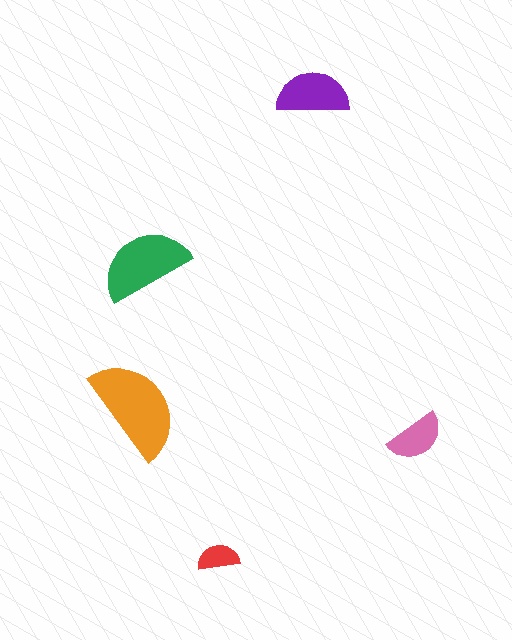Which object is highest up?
The purple semicircle is topmost.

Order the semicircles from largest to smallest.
the orange one, the green one, the purple one, the pink one, the red one.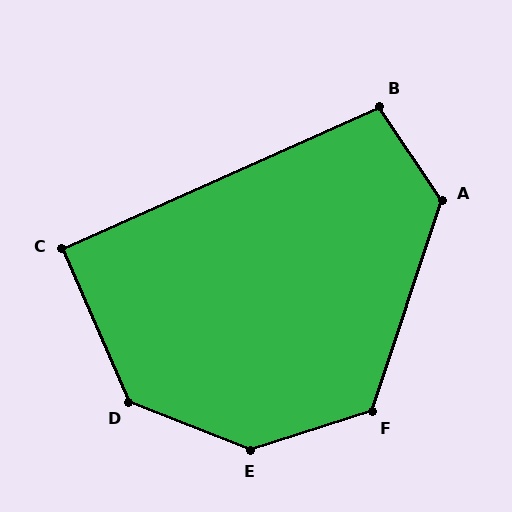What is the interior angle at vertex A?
Approximately 128 degrees (obtuse).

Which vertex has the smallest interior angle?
C, at approximately 91 degrees.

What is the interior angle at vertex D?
Approximately 135 degrees (obtuse).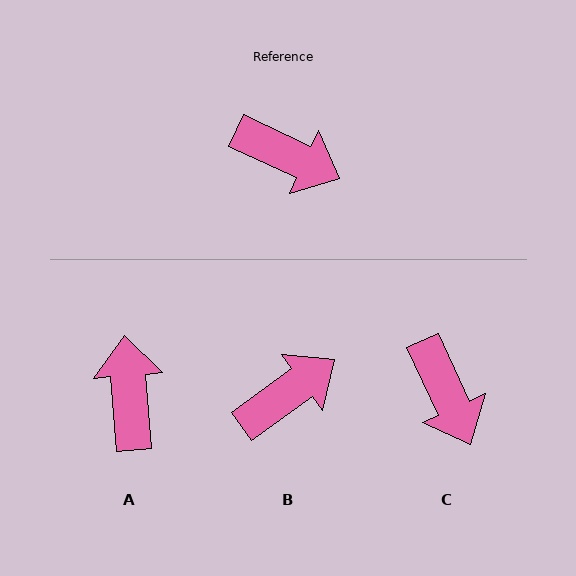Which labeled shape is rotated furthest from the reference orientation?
A, about 120 degrees away.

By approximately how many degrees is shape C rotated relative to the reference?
Approximately 40 degrees clockwise.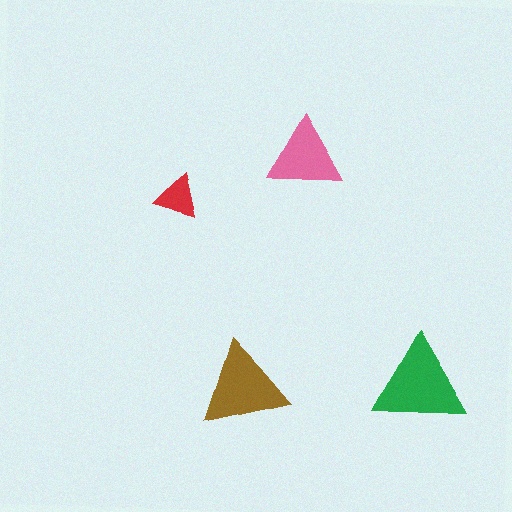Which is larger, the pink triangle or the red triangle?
The pink one.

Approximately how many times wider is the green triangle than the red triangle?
About 2 times wider.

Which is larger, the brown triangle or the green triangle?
The green one.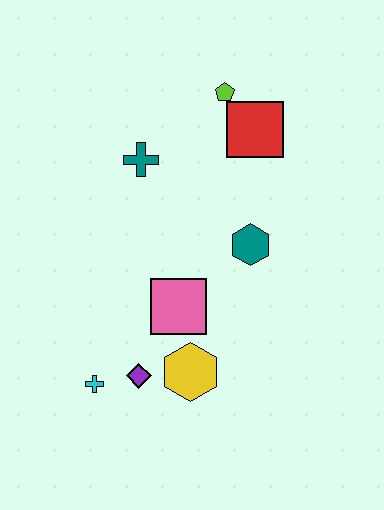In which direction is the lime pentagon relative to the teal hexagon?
The lime pentagon is above the teal hexagon.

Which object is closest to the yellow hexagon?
The purple diamond is closest to the yellow hexagon.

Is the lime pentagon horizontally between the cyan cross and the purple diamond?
No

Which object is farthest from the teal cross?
The cyan cross is farthest from the teal cross.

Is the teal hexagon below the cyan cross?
No